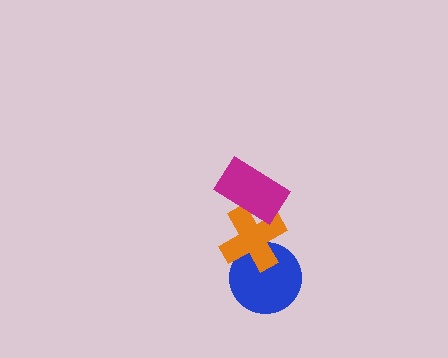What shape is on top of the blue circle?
The orange cross is on top of the blue circle.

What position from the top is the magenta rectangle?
The magenta rectangle is 1st from the top.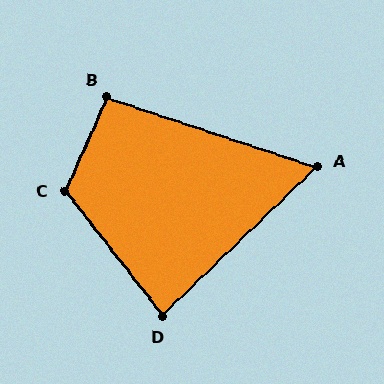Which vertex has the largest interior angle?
C, at approximately 118 degrees.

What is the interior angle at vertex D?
Approximately 84 degrees (acute).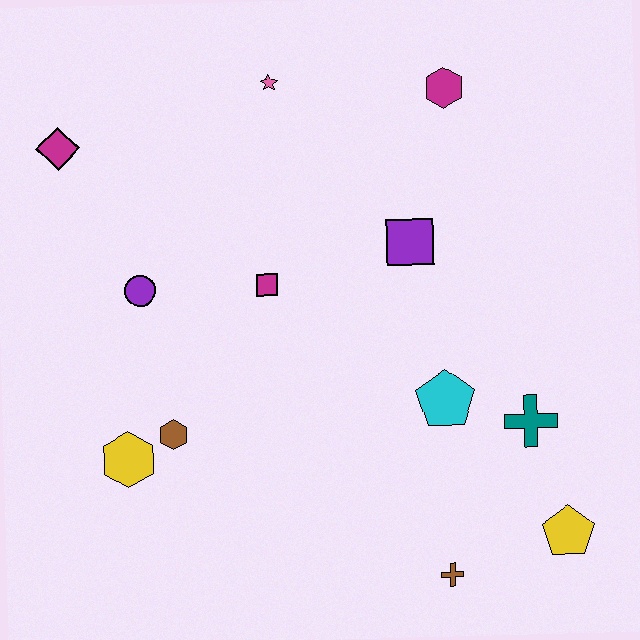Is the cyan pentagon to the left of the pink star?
No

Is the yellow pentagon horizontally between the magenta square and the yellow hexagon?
No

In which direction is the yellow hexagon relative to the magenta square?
The yellow hexagon is below the magenta square.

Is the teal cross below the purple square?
Yes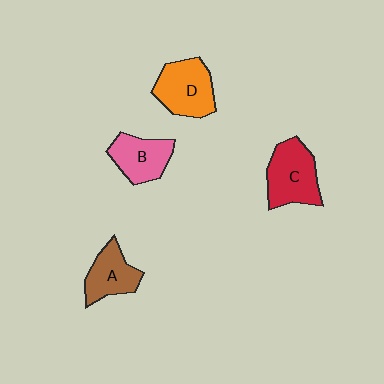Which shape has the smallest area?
Shape A (brown).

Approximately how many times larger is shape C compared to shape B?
Approximately 1.2 times.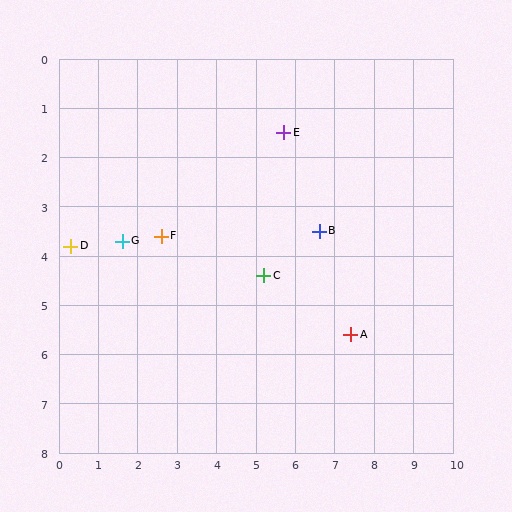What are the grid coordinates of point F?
Point F is at approximately (2.6, 3.6).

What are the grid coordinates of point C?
Point C is at approximately (5.2, 4.4).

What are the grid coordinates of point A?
Point A is at approximately (7.4, 5.6).